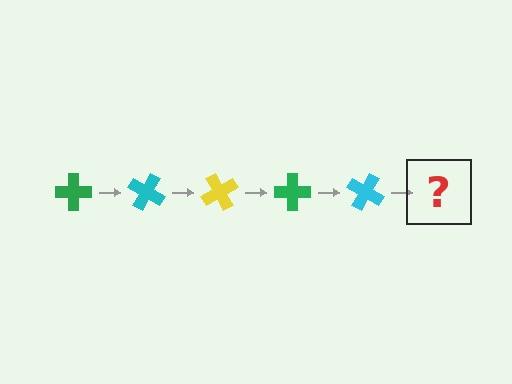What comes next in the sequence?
The next element should be a yellow cross, rotated 150 degrees from the start.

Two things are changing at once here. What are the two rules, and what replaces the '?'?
The two rules are that it rotates 30 degrees each step and the color cycles through green, cyan, and yellow. The '?' should be a yellow cross, rotated 150 degrees from the start.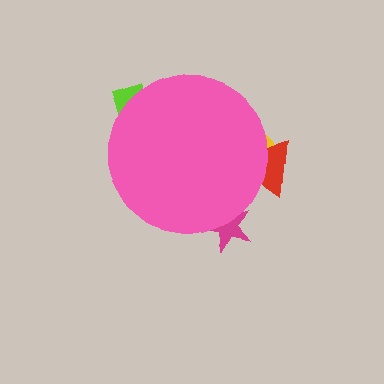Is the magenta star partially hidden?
Yes, the magenta star is partially hidden behind the pink circle.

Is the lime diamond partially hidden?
Yes, the lime diamond is partially hidden behind the pink circle.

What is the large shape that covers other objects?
A pink circle.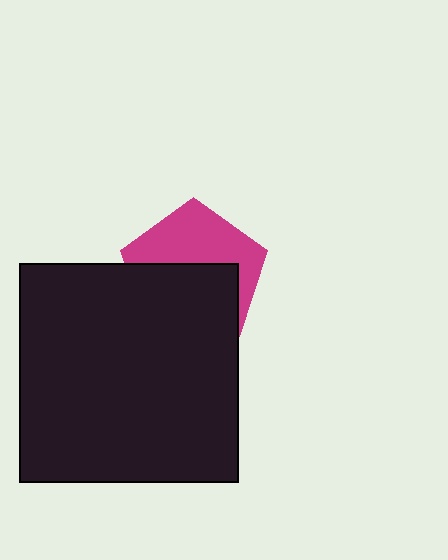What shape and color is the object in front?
The object in front is a black square.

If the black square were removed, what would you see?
You would see the complete magenta pentagon.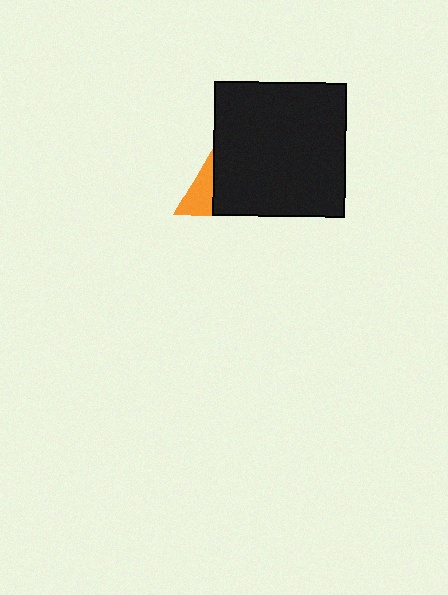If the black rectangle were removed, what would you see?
You would see the complete orange triangle.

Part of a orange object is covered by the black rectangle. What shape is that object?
It is a triangle.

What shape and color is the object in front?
The object in front is a black rectangle.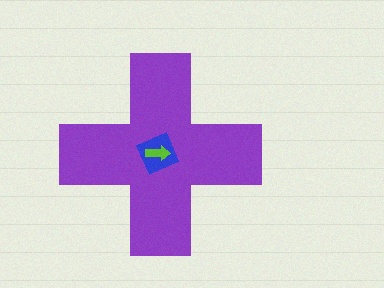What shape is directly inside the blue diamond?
The lime arrow.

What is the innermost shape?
The lime arrow.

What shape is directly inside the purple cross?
The blue diamond.